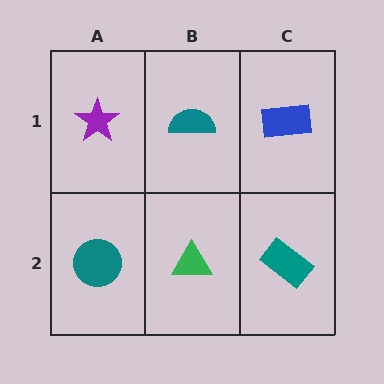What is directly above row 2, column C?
A blue rectangle.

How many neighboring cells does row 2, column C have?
2.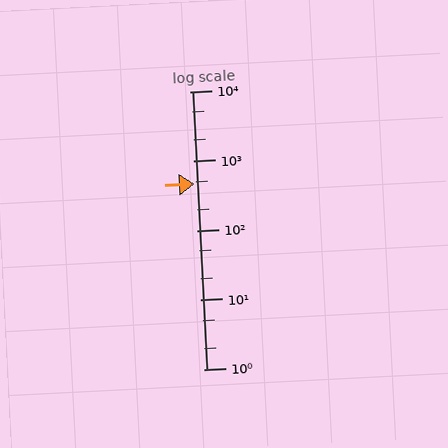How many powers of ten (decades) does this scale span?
The scale spans 4 decades, from 1 to 10000.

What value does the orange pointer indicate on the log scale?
The pointer indicates approximately 460.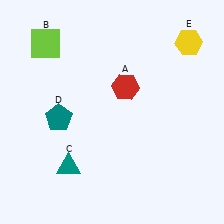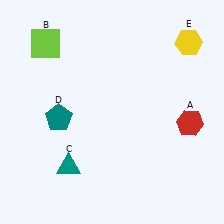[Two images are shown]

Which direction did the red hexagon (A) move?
The red hexagon (A) moved right.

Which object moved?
The red hexagon (A) moved right.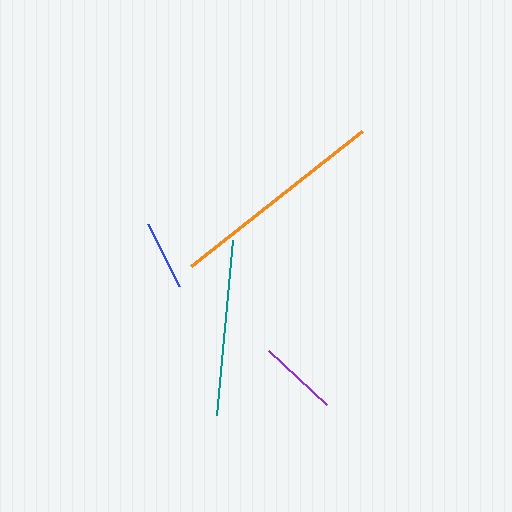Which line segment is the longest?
The orange line is the longest at approximately 218 pixels.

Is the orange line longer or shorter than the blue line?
The orange line is longer than the blue line.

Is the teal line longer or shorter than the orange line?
The orange line is longer than the teal line.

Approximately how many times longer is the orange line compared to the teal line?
The orange line is approximately 1.2 times the length of the teal line.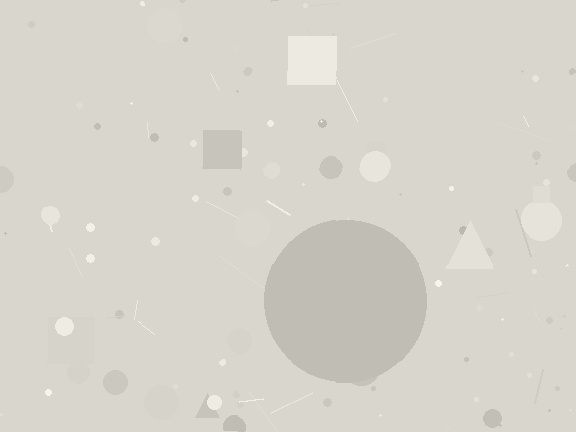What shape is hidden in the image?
A circle is hidden in the image.